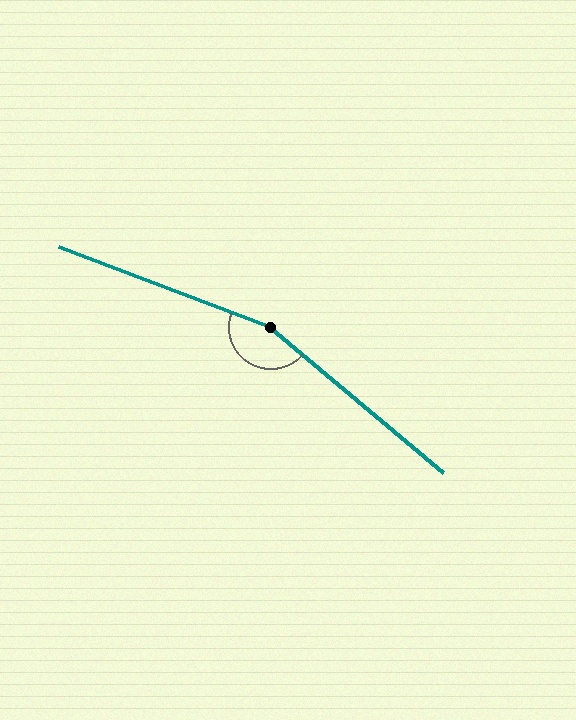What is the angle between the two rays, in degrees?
Approximately 161 degrees.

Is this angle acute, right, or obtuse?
It is obtuse.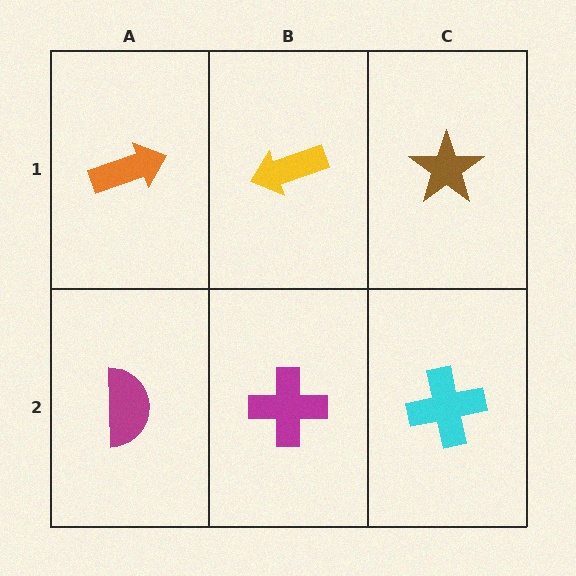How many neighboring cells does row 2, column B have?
3.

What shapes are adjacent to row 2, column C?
A brown star (row 1, column C), a magenta cross (row 2, column B).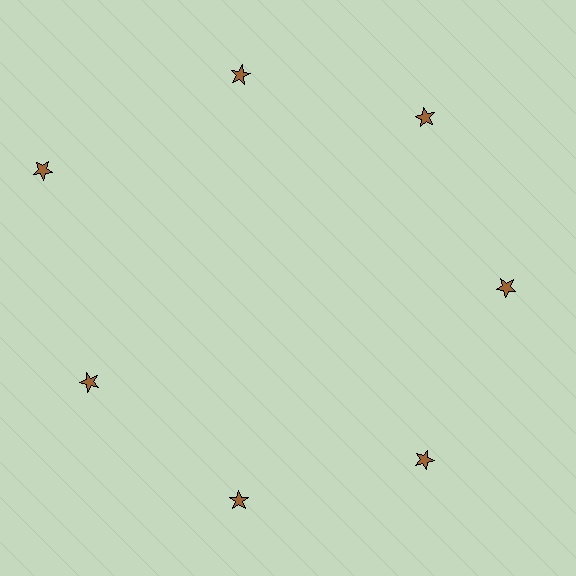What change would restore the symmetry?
The symmetry would be restored by moving it inward, back onto the ring so that all 7 stars sit at equal angles and equal distance from the center.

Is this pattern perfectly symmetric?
No. The 7 brown stars are arranged in a ring, but one element near the 10 o'clock position is pushed outward from the center, breaking the 7-fold rotational symmetry.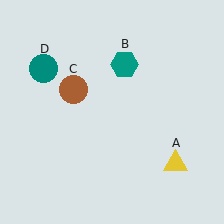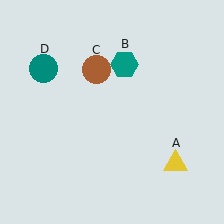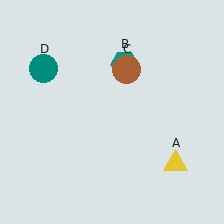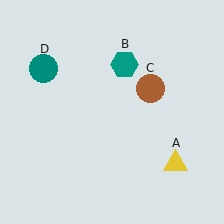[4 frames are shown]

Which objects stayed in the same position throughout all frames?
Yellow triangle (object A) and teal hexagon (object B) and teal circle (object D) remained stationary.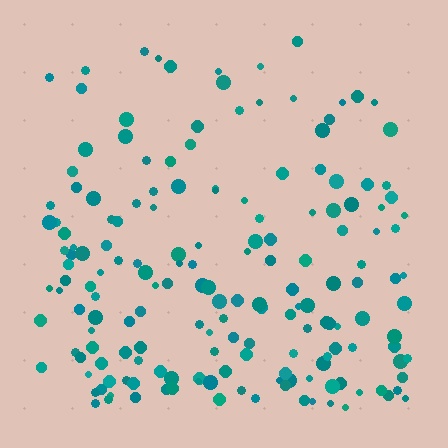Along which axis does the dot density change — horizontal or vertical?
Vertical.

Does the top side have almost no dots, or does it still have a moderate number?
Still a moderate number, just noticeably fewer than the bottom.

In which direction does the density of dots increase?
From top to bottom, with the bottom side densest.